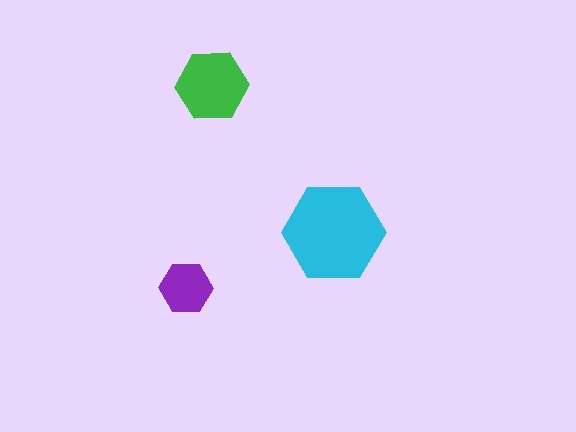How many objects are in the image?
There are 3 objects in the image.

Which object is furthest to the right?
The cyan hexagon is rightmost.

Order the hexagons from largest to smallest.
the cyan one, the green one, the purple one.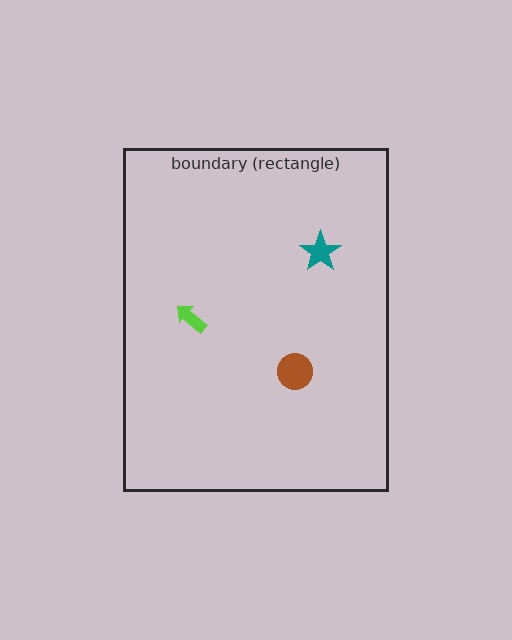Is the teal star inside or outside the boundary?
Inside.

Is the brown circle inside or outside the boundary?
Inside.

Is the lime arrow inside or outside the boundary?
Inside.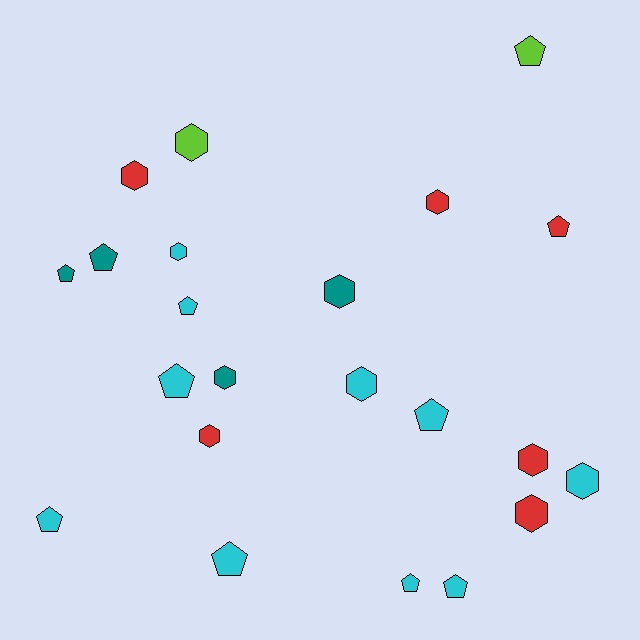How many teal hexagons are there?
There are 2 teal hexagons.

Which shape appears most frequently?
Pentagon, with 11 objects.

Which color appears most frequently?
Cyan, with 10 objects.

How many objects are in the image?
There are 22 objects.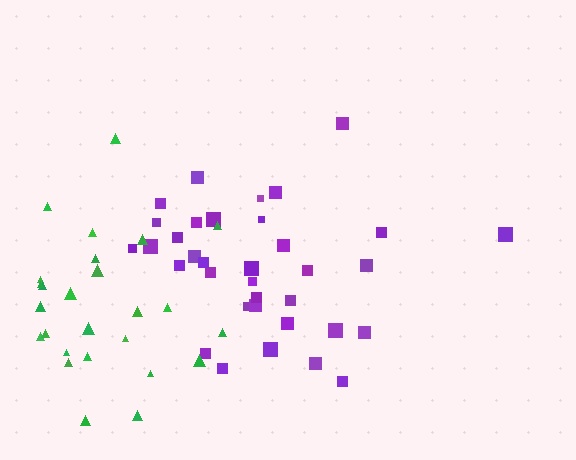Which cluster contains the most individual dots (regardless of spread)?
Purple (35).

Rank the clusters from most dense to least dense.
purple, green.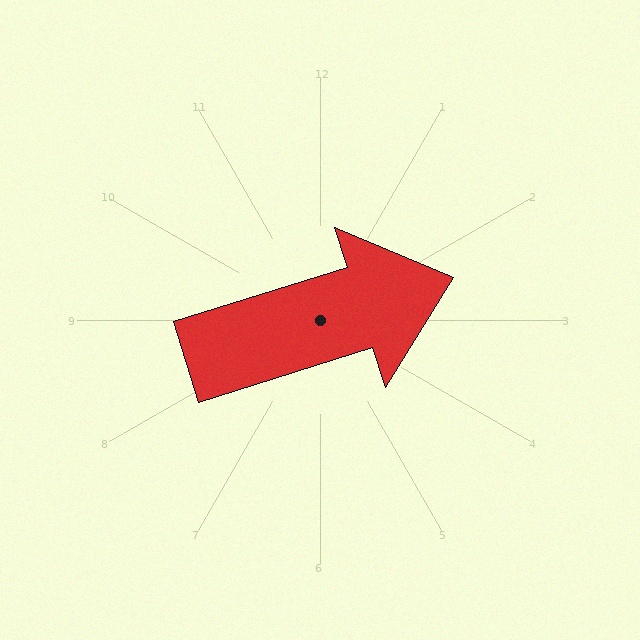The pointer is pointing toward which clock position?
Roughly 2 o'clock.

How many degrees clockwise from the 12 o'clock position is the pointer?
Approximately 73 degrees.